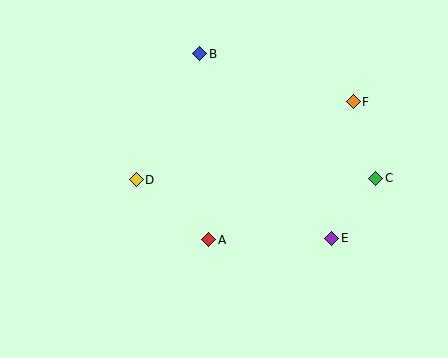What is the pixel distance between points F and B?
The distance between F and B is 161 pixels.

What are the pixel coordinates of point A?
Point A is at (209, 240).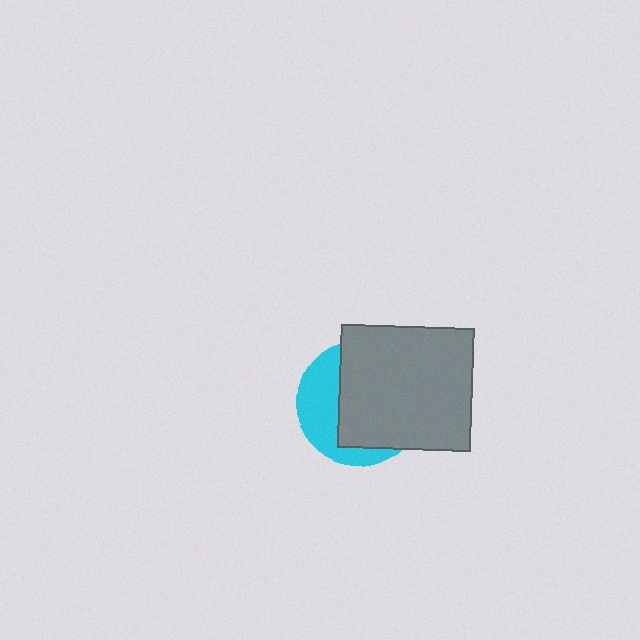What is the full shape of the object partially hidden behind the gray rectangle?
The partially hidden object is a cyan circle.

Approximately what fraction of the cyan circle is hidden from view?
Roughly 64% of the cyan circle is hidden behind the gray rectangle.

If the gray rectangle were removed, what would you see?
You would see the complete cyan circle.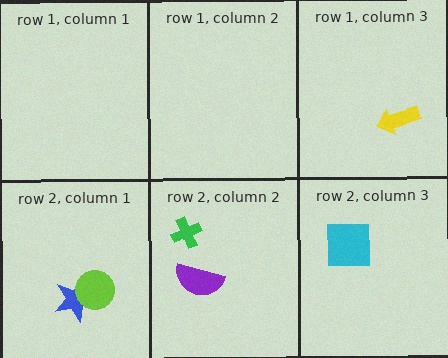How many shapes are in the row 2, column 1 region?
2.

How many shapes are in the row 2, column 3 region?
1.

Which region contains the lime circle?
The row 2, column 1 region.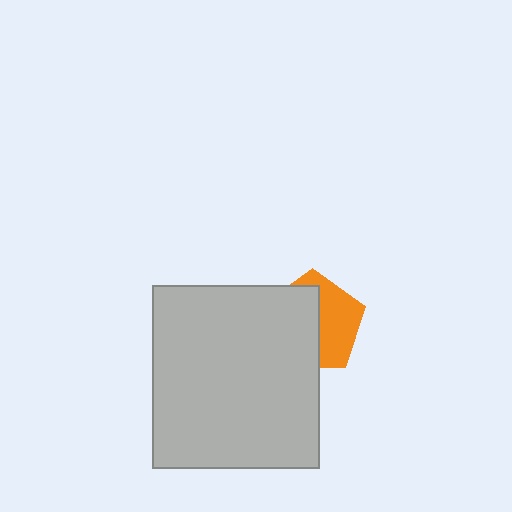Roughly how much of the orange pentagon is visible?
About half of it is visible (roughly 45%).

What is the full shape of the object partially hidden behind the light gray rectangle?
The partially hidden object is an orange pentagon.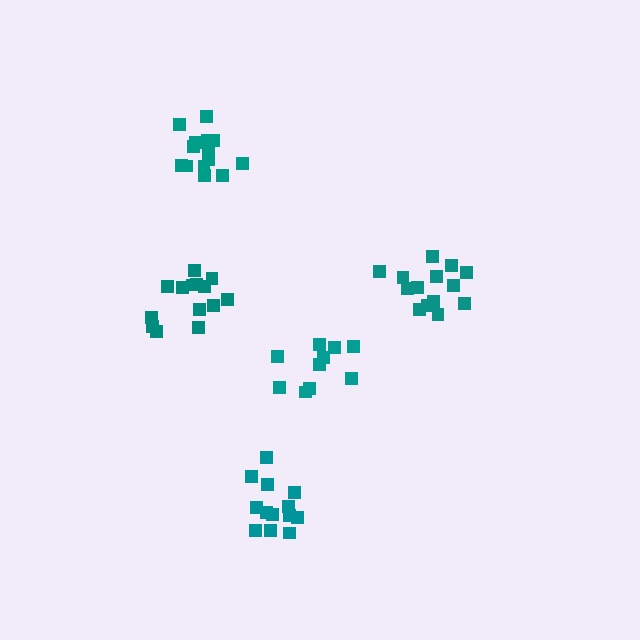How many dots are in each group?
Group 1: 14 dots, Group 2: 13 dots, Group 3: 14 dots, Group 4: 14 dots, Group 5: 10 dots (65 total).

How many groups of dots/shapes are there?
There are 5 groups.